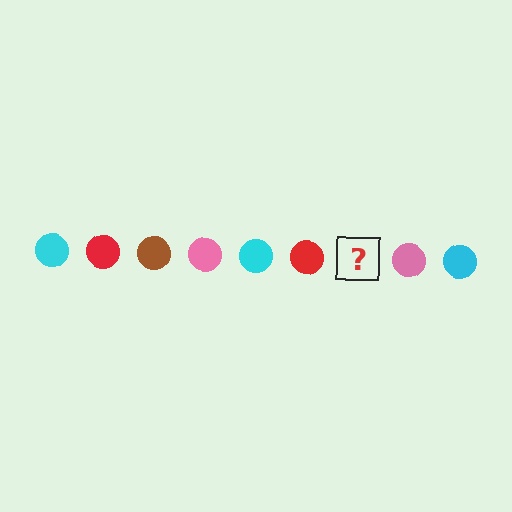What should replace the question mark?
The question mark should be replaced with a brown circle.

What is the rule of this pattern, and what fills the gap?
The rule is that the pattern cycles through cyan, red, brown, pink circles. The gap should be filled with a brown circle.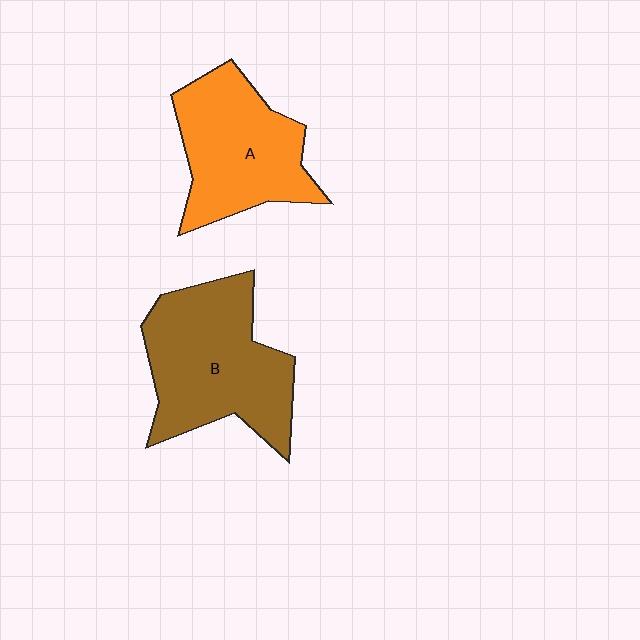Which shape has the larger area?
Shape B (brown).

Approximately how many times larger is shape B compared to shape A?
Approximately 1.2 times.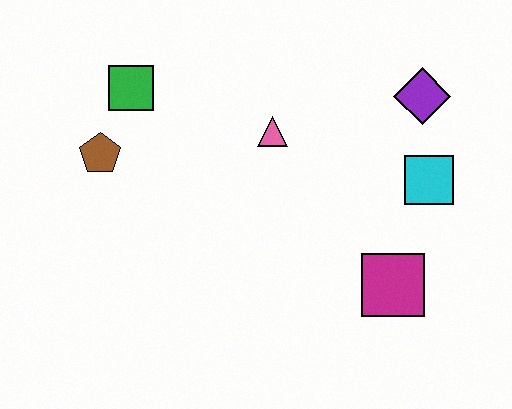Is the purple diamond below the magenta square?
No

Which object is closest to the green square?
The brown pentagon is closest to the green square.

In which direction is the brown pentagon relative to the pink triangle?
The brown pentagon is to the left of the pink triangle.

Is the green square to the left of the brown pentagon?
No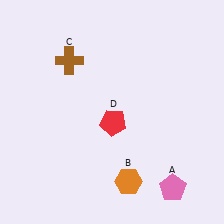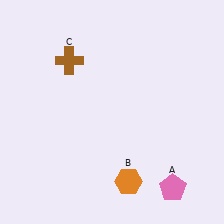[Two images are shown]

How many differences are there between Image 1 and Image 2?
There is 1 difference between the two images.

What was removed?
The red pentagon (D) was removed in Image 2.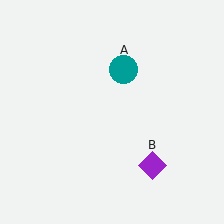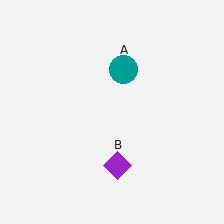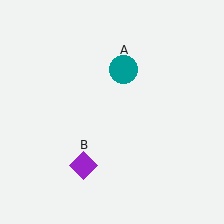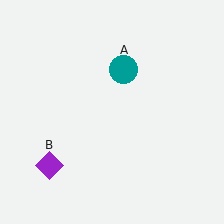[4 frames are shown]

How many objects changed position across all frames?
1 object changed position: purple diamond (object B).